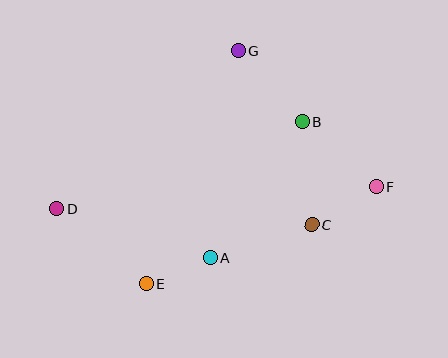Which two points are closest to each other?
Points A and E are closest to each other.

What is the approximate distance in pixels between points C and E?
The distance between C and E is approximately 176 pixels.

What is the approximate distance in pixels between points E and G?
The distance between E and G is approximately 251 pixels.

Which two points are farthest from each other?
Points D and F are farthest from each other.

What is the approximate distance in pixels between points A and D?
The distance between A and D is approximately 162 pixels.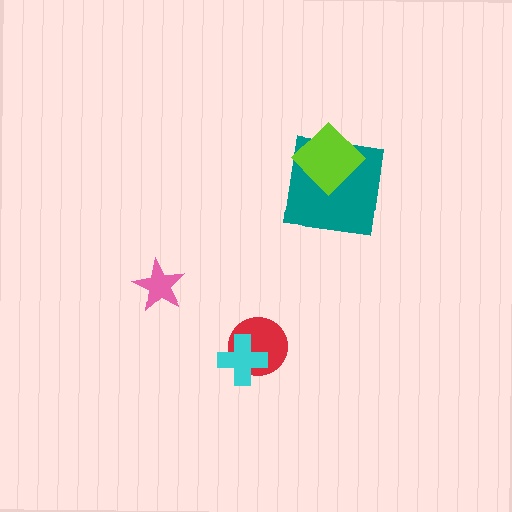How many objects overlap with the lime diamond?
1 object overlaps with the lime diamond.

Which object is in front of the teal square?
The lime diamond is in front of the teal square.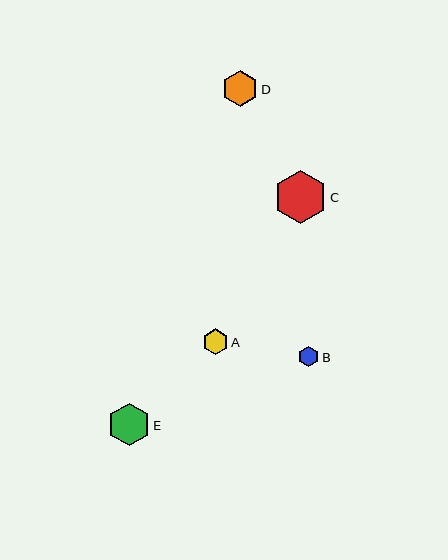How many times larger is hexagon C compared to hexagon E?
Hexagon C is approximately 1.3 times the size of hexagon E.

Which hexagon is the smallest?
Hexagon B is the smallest with a size of approximately 20 pixels.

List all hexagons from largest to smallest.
From largest to smallest: C, E, D, A, B.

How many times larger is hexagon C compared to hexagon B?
Hexagon C is approximately 2.6 times the size of hexagon B.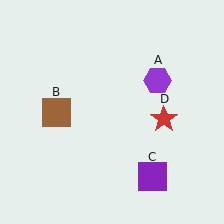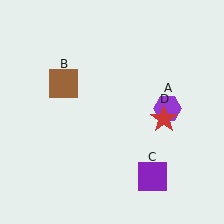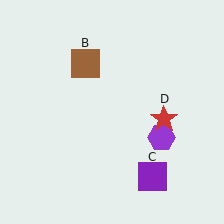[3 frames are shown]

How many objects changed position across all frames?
2 objects changed position: purple hexagon (object A), brown square (object B).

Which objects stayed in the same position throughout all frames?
Purple square (object C) and red star (object D) remained stationary.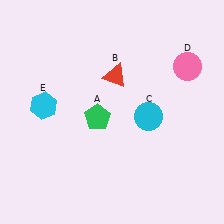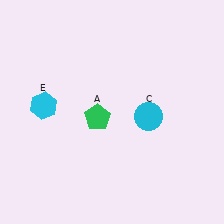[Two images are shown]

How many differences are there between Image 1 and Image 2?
There are 2 differences between the two images.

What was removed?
The pink circle (D), the red triangle (B) were removed in Image 2.